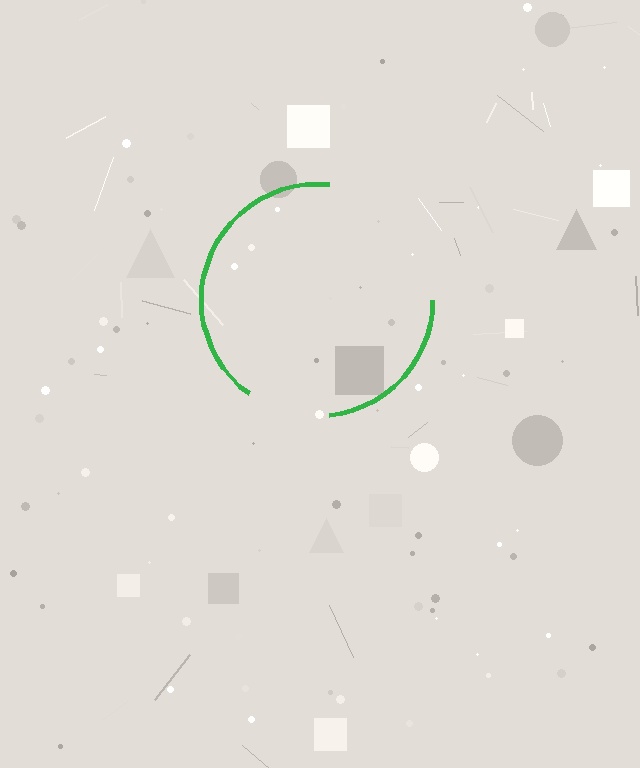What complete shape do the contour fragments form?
The contour fragments form a circle.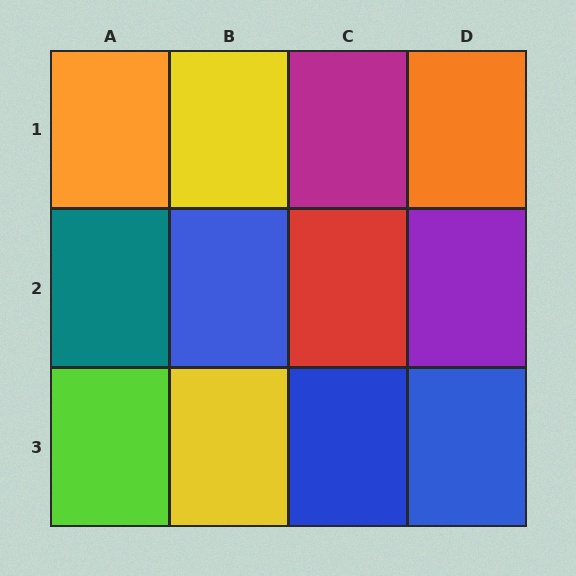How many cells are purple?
1 cell is purple.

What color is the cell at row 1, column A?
Orange.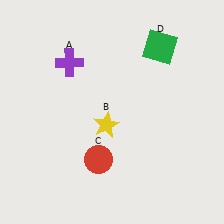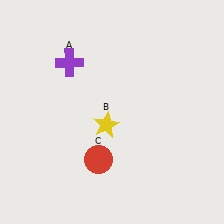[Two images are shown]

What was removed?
The green square (D) was removed in Image 2.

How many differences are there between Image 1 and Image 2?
There is 1 difference between the two images.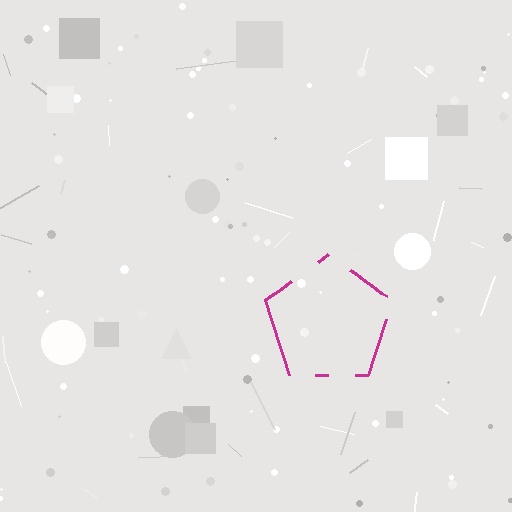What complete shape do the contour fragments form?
The contour fragments form a pentagon.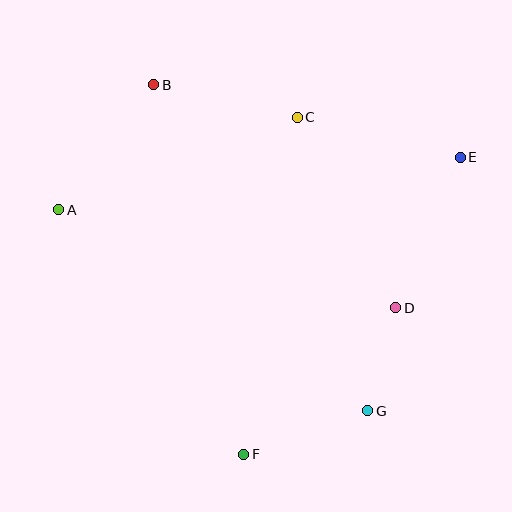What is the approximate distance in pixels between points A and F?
The distance between A and F is approximately 307 pixels.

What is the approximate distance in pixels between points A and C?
The distance between A and C is approximately 256 pixels.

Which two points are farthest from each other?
Points A and E are farthest from each other.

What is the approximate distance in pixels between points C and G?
The distance between C and G is approximately 302 pixels.